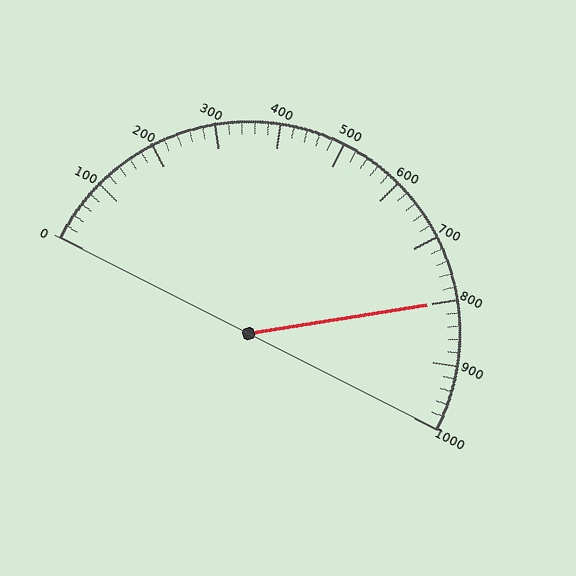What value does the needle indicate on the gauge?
The needle indicates approximately 800.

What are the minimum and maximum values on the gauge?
The gauge ranges from 0 to 1000.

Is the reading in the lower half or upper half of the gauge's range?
The reading is in the upper half of the range (0 to 1000).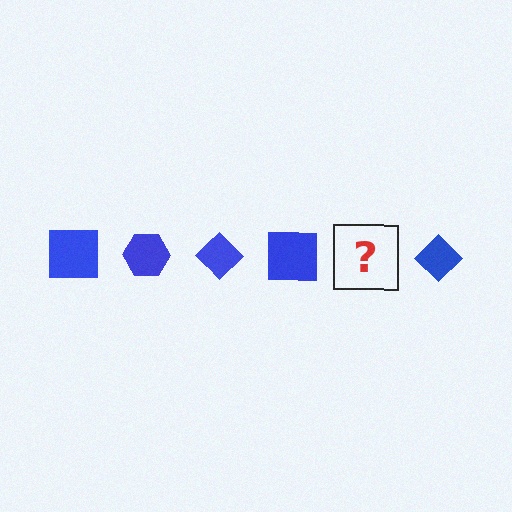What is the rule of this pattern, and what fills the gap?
The rule is that the pattern cycles through square, hexagon, diamond shapes in blue. The gap should be filled with a blue hexagon.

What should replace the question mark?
The question mark should be replaced with a blue hexagon.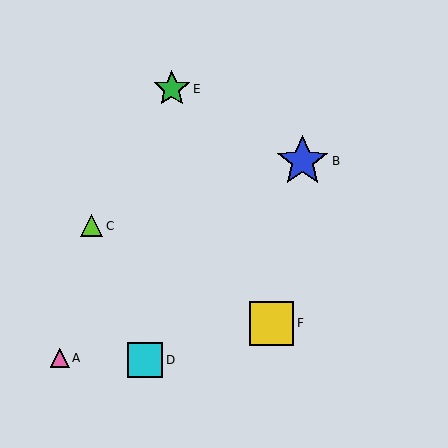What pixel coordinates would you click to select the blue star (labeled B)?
Click at (303, 161) to select the blue star B.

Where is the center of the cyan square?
The center of the cyan square is at (145, 360).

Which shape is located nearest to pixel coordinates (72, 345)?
The pink triangle (labeled A) at (60, 358) is nearest to that location.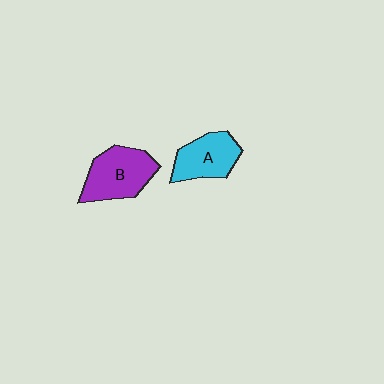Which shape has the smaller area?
Shape A (cyan).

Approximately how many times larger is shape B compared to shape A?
Approximately 1.2 times.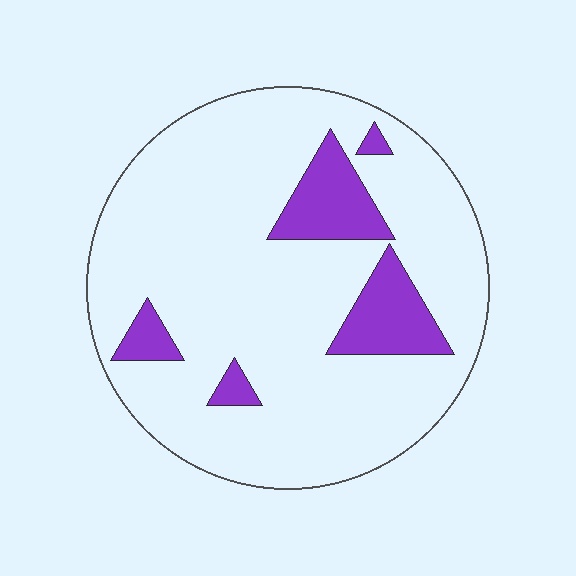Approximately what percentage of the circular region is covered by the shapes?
Approximately 15%.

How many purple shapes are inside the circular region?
5.